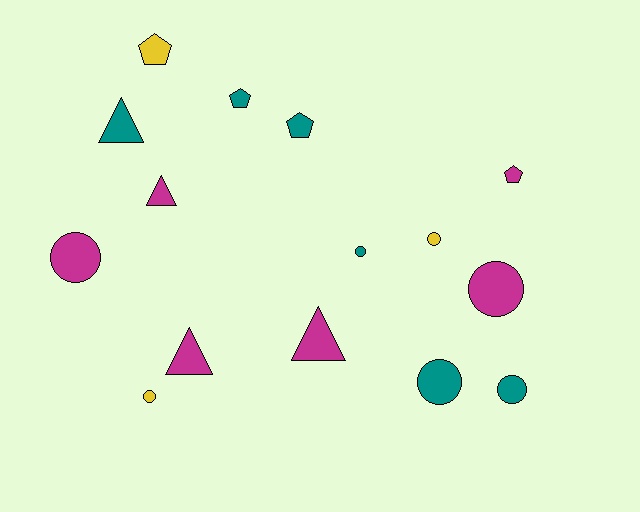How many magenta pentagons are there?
There is 1 magenta pentagon.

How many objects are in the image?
There are 15 objects.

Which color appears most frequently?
Teal, with 6 objects.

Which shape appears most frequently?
Circle, with 7 objects.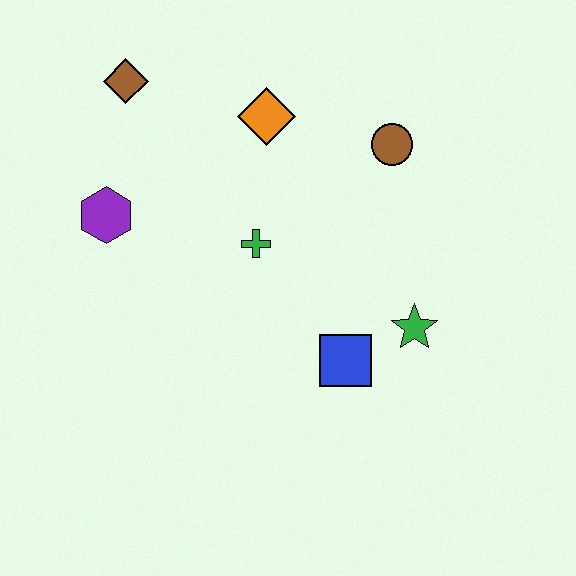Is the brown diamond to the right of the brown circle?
No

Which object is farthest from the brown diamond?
The green star is farthest from the brown diamond.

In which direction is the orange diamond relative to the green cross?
The orange diamond is above the green cross.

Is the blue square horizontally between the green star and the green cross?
Yes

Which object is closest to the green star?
The blue square is closest to the green star.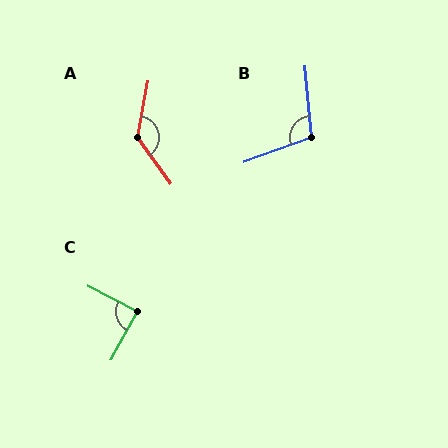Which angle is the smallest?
C, at approximately 88 degrees.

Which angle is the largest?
A, at approximately 134 degrees.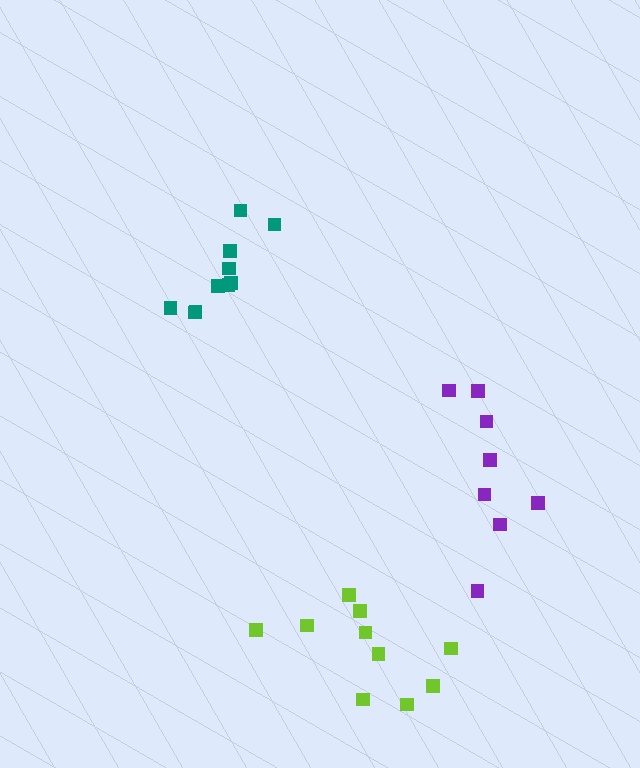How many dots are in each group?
Group 1: 8 dots, Group 2: 10 dots, Group 3: 10 dots (28 total).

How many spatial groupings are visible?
There are 3 spatial groupings.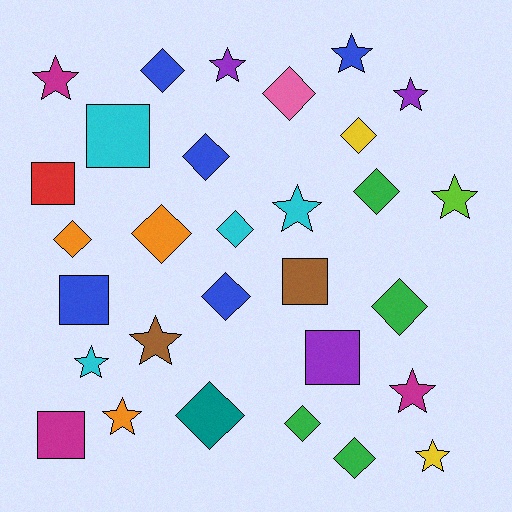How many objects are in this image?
There are 30 objects.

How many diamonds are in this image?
There are 13 diamonds.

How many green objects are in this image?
There are 4 green objects.